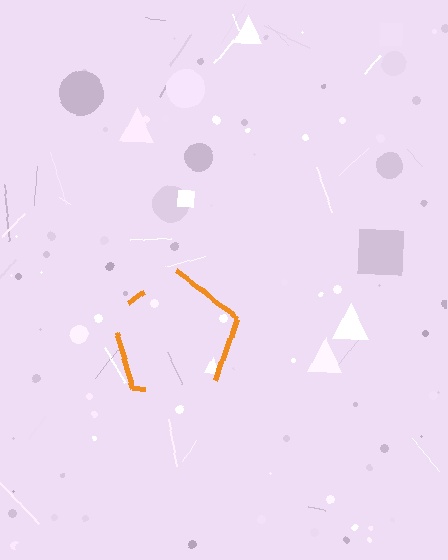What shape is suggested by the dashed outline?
The dashed outline suggests a pentagon.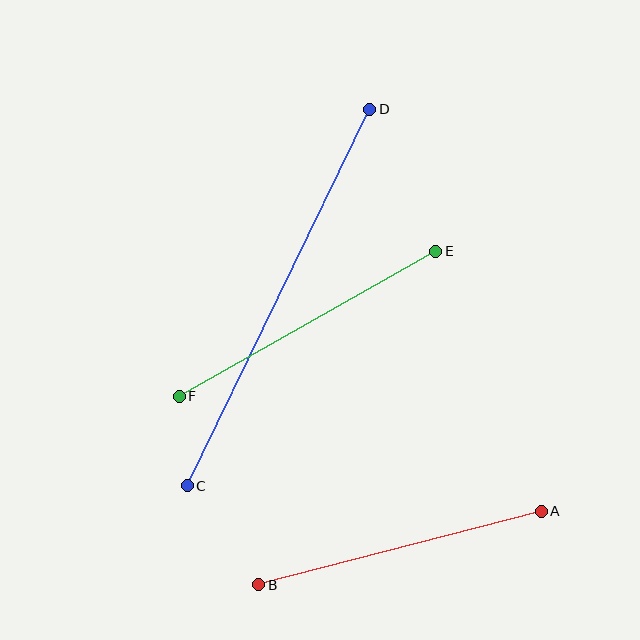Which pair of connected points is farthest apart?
Points C and D are farthest apart.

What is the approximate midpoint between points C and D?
The midpoint is at approximately (278, 297) pixels.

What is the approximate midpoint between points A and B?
The midpoint is at approximately (400, 548) pixels.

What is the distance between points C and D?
The distance is approximately 419 pixels.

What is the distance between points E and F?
The distance is approximately 295 pixels.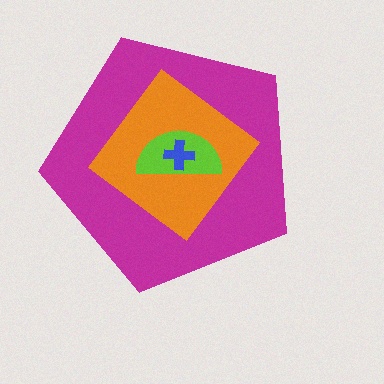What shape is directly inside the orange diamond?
The lime semicircle.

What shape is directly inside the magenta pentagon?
The orange diamond.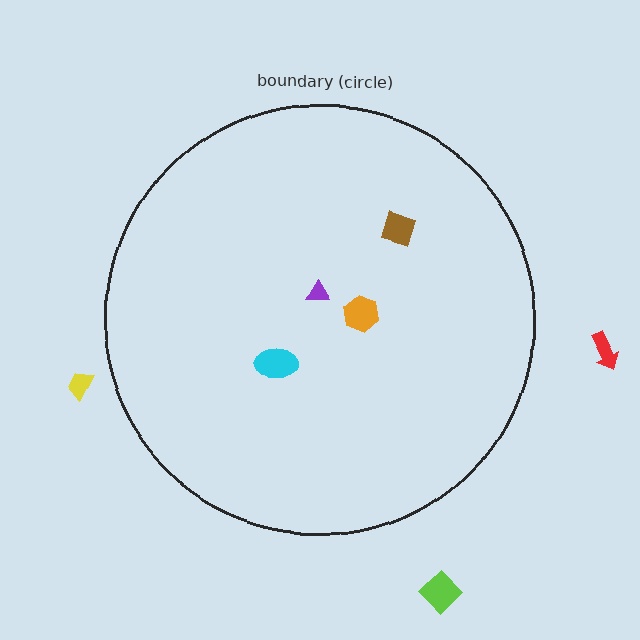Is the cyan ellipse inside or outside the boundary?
Inside.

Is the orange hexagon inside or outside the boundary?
Inside.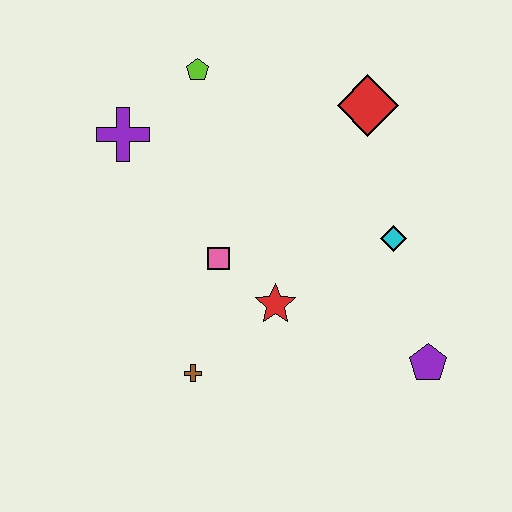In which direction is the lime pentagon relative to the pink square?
The lime pentagon is above the pink square.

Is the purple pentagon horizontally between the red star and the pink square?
No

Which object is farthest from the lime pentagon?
The purple pentagon is farthest from the lime pentagon.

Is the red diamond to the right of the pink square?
Yes